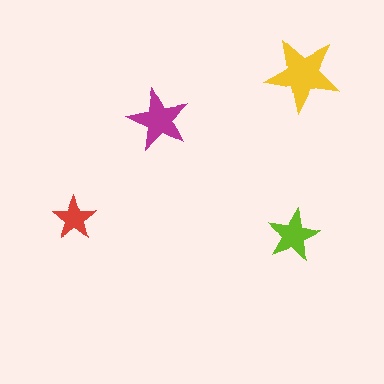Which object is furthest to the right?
The yellow star is rightmost.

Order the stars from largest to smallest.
the yellow one, the magenta one, the lime one, the red one.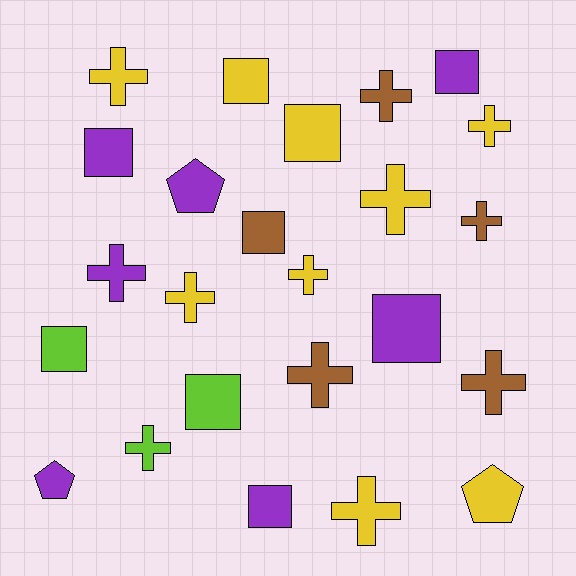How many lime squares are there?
There are 2 lime squares.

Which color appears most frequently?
Yellow, with 9 objects.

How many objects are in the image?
There are 24 objects.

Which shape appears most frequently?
Cross, with 12 objects.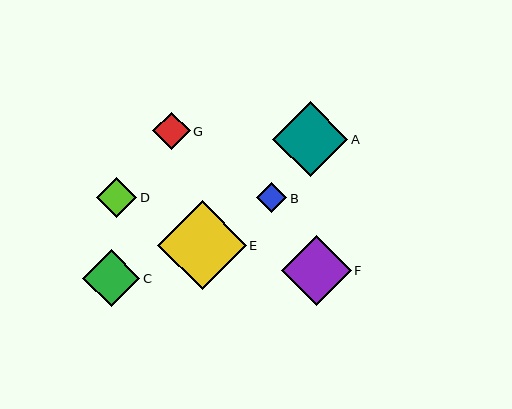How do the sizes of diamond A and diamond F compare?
Diamond A and diamond F are approximately the same size.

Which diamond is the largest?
Diamond E is the largest with a size of approximately 89 pixels.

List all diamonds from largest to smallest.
From largest to smallest: E, A, F, C, D, G, B.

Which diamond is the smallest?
Diamond B is the smallest with a size of approximately 30 pixels.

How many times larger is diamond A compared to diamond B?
Diamond A is approximately 2.5 times the size of diamond B.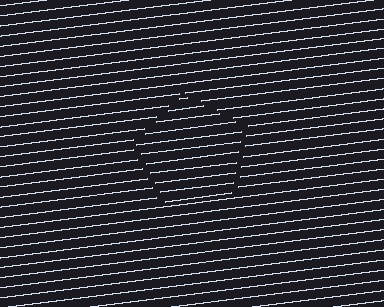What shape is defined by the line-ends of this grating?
An illusory pentagon. The interior of the shape contains the same grating, shifted by half a period — the contour is defined by the phase discontinuity where line-ends from the inner and outer gratings abut.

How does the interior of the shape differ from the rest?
The interior of the shape contains the same grating, shifted by half a period — the contour is defined by the phase discontinuity where line-ends from the inner and outer gratings abut.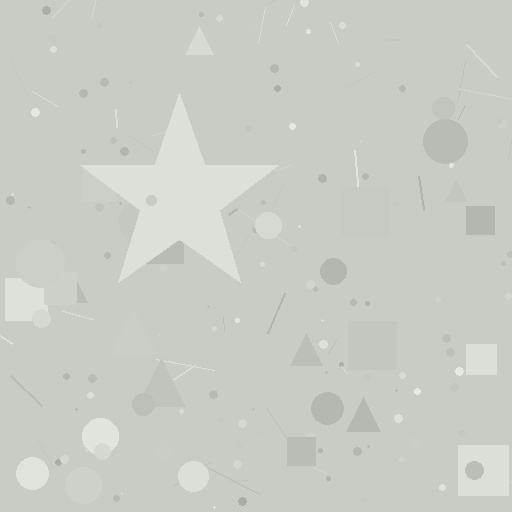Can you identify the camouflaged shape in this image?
The camouflaged shape is a star.